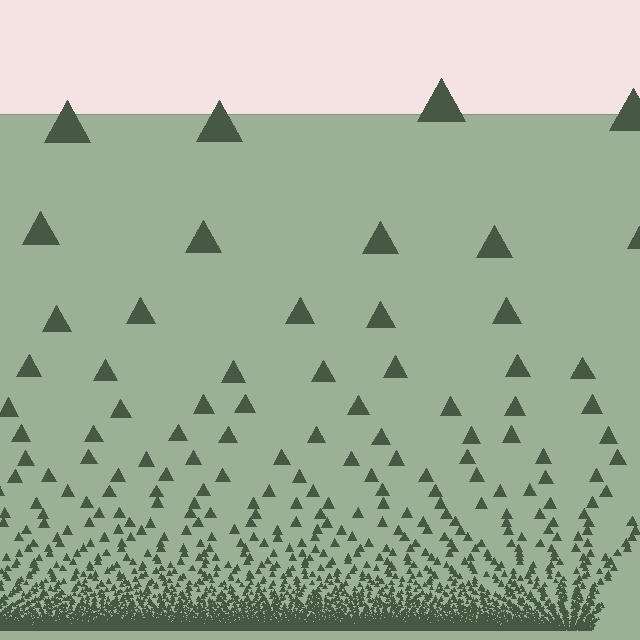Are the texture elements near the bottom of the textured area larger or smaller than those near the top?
Smaller. The gradient is inverted — elements near the bottom are smaller and denser.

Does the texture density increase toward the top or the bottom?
Density increases toward the bottom.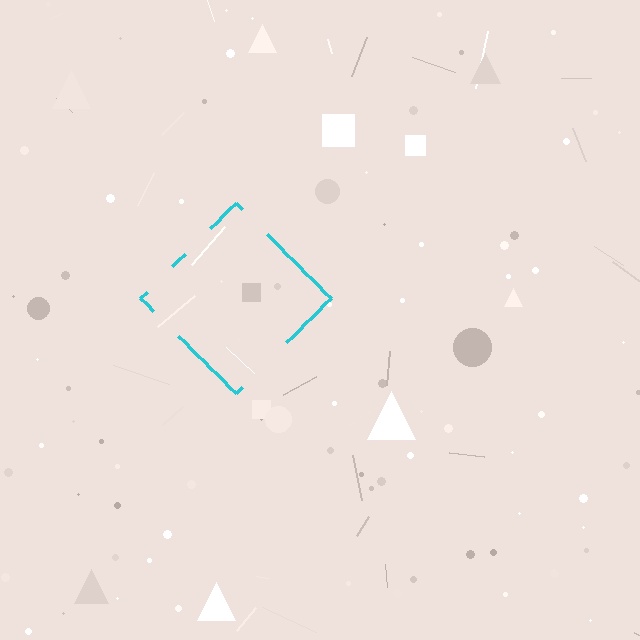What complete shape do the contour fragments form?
The contour fragments form a diamond.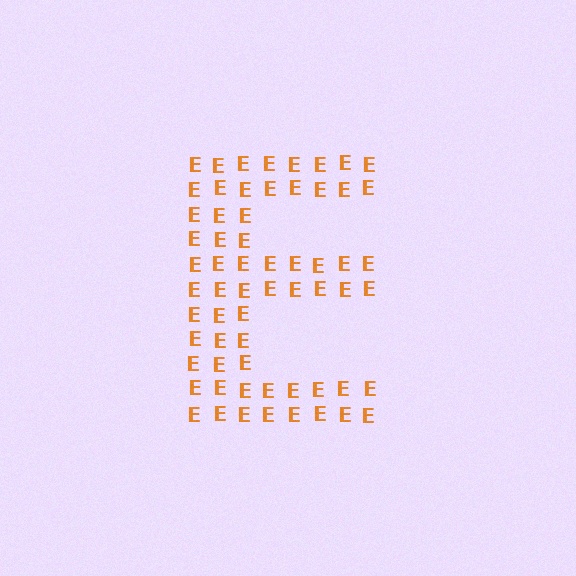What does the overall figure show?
The overall figure shows the letter E.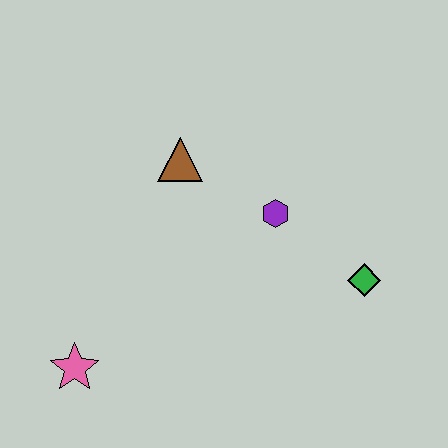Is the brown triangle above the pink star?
Yes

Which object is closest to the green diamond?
The purple hexagon is closest to the green diamond.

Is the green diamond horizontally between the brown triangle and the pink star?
No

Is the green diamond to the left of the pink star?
No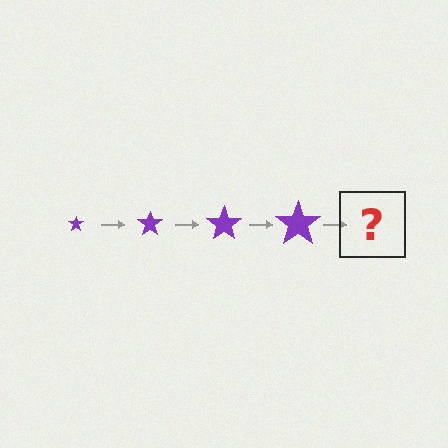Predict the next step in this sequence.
The next step is a purple star, larger than the previous one.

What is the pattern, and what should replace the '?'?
The pattern is that the star gets progressively larger each step. The '?' should be a purple star, larger than the previous one.